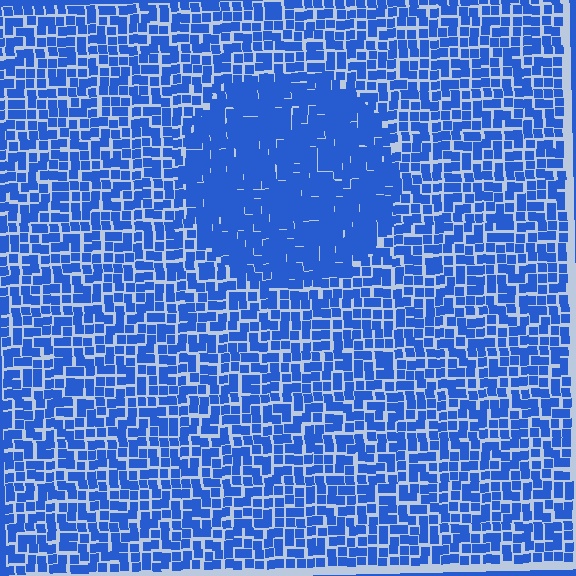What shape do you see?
I see a circle.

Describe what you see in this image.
The image contains small blue elements arranged at two different densities. A circle-shaped region is visible where the elements are more densely packed than the surrounding area.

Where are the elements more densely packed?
The elements are more densely packed inside the circle boundary.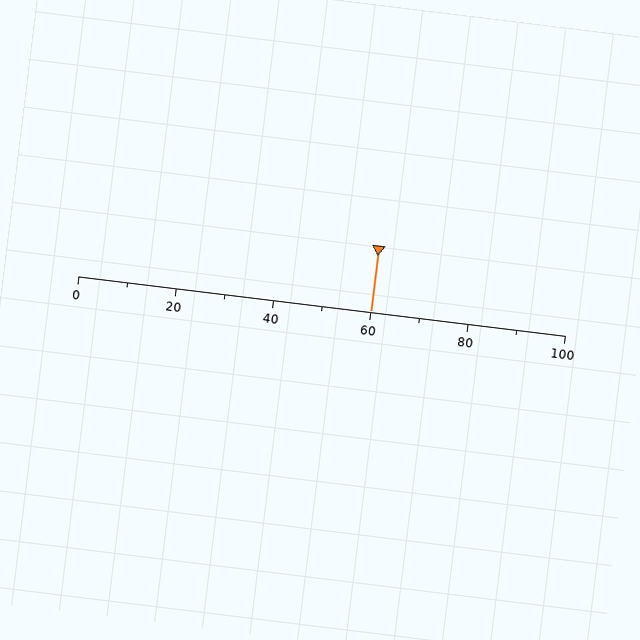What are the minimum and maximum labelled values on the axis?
The axis runs from 0 to 100.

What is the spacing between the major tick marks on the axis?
The major ticks are spaced 20 apart.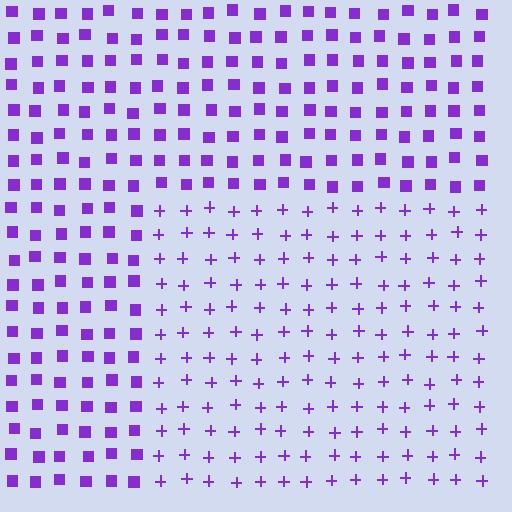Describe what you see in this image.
The image is filled with small purple elements arranged in a uniform grid. A rectangle-shaped region contains plus signs, while the surrounding area contains squares. The boundary is defined purely by the change in element shape.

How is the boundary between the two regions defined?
The boundary is defined by a change in element shape: plus signs inside vs. squares outside. All elements share the same color and spacing.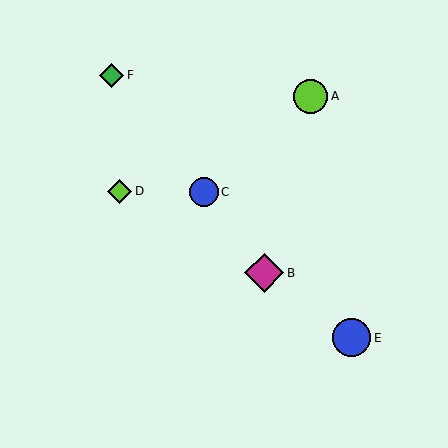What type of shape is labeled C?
Shape C is a blue circle.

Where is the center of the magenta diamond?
The center of the magenta diamond is at (264, 273).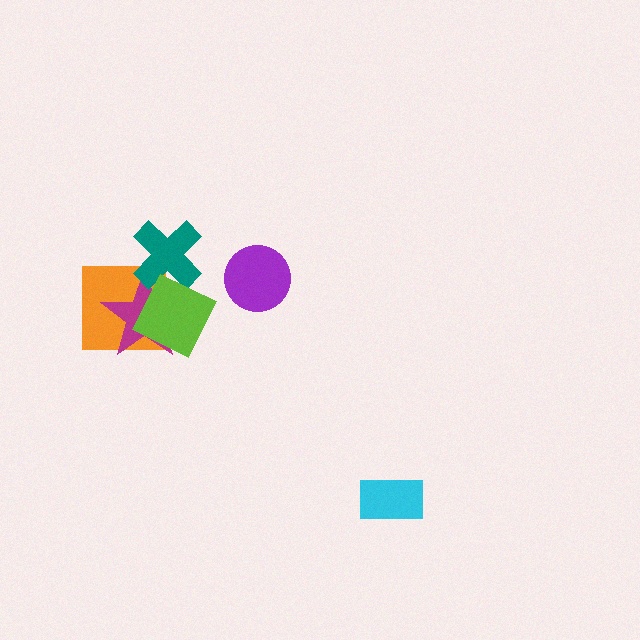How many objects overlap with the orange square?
3 objects overlap with the orange square.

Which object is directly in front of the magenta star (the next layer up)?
The teal cross is directly in front of the magenta star.